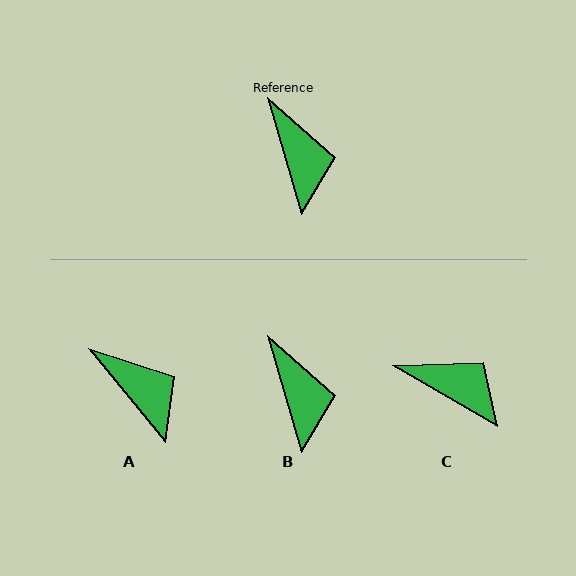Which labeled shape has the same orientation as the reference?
B.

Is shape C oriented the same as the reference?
No, it is off by about 44 degrees.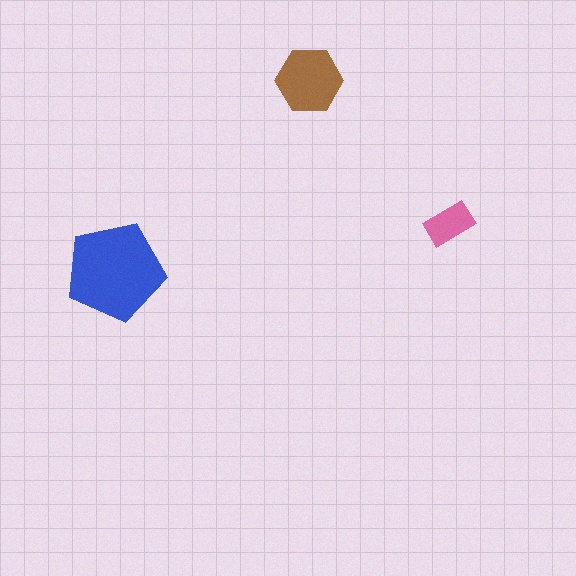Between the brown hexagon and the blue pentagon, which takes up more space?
The blue pentagon.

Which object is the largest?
The blue pentagon.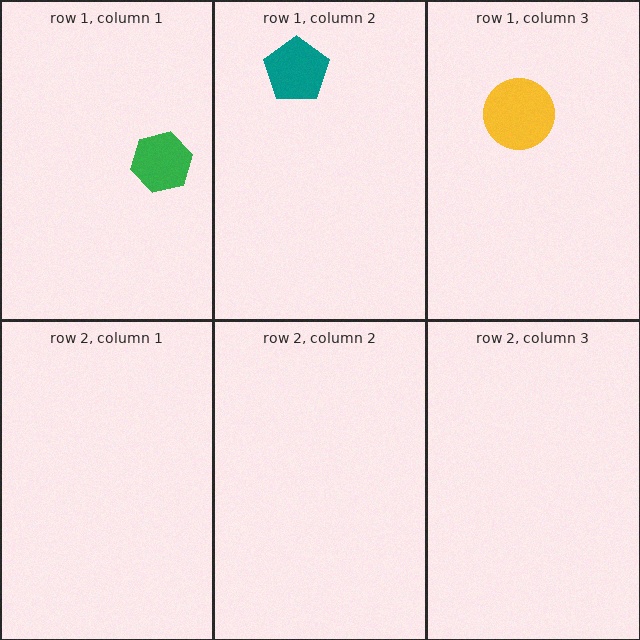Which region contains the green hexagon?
The row 1, column 1 region.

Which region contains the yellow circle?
The row 1, column 3 region.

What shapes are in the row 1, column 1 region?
The green hexagon.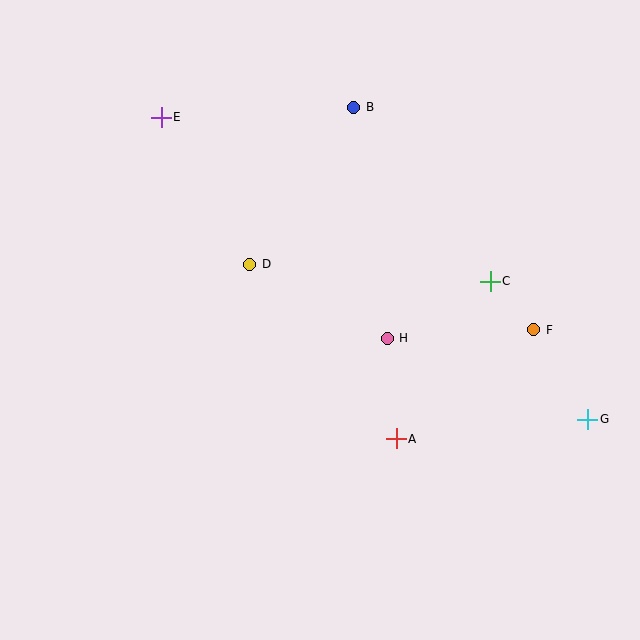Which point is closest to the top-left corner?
Point E is closest to the top-left corner.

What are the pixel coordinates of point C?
Point C is at (490, 281).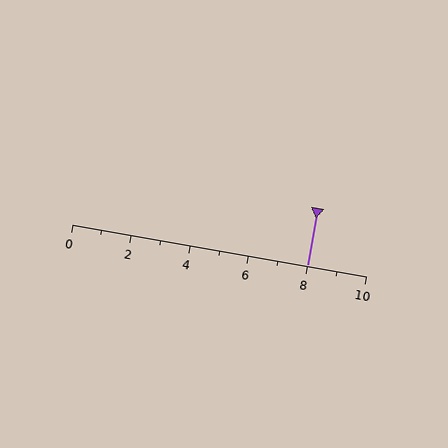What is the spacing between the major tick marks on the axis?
The major ticks are spaced 2 apart.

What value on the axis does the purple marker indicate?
The marker indicates approximately 8.